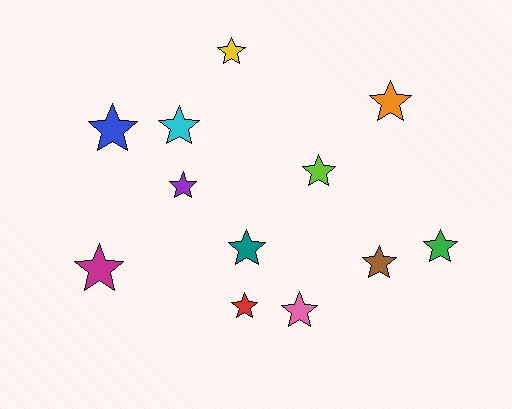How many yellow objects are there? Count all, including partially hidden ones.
There is 1 yellow object.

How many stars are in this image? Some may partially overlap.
There are 12 stars.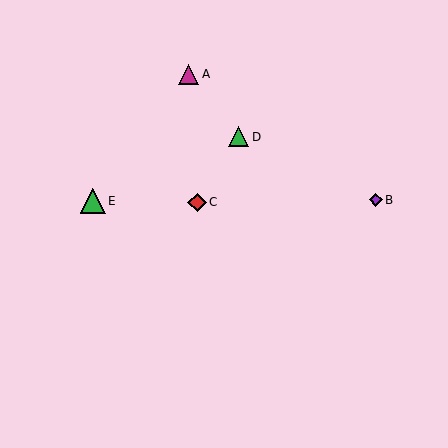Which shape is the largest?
The green triangle (labeled E) is the largest.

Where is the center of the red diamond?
The center of the red diamond is at (197, 202).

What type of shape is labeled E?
Shape E is a green triangle.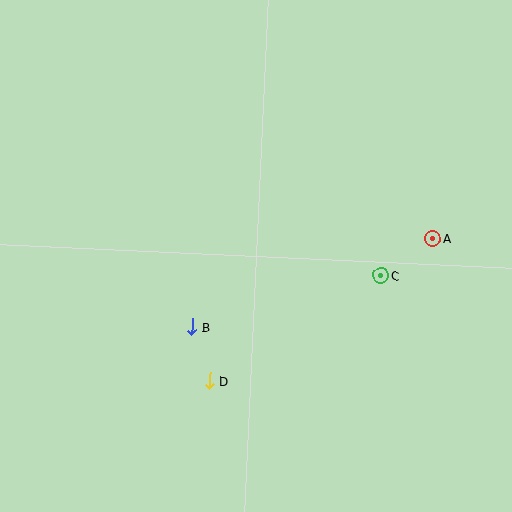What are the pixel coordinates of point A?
Point A is at (433, 238).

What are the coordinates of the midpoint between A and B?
The midpoint between A and B is at (312, 283).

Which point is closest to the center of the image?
Point B at (192, 327) is closest to the center.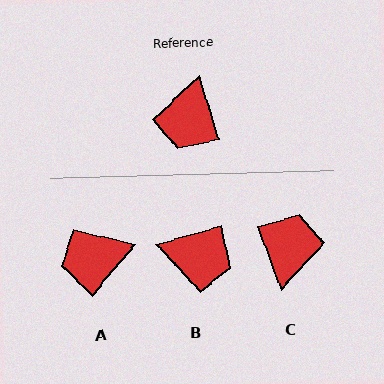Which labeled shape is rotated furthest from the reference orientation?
C, about 177 degrees away.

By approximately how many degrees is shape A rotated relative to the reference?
Approximately 57 degrees clockwise.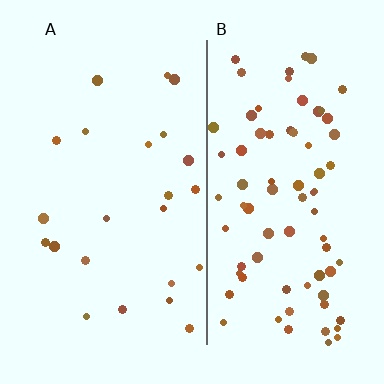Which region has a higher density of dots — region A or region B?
B (the right).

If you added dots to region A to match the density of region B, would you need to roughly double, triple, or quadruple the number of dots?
Approximately triple.